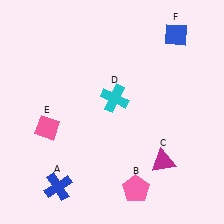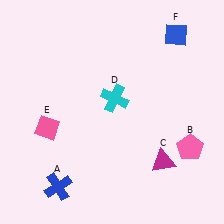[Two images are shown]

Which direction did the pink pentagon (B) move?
The pink pentagon (B) moved right.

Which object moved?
The pink pentagon (B) moved right.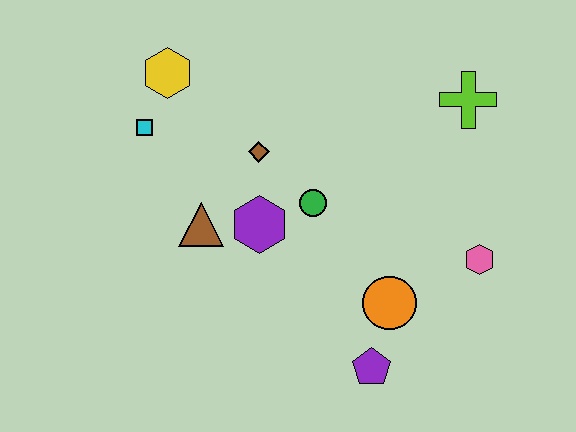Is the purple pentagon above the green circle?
No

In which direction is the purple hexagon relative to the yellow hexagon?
The purple hexagon is below the yellow hexagon.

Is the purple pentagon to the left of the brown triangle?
No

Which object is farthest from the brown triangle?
The lime cross is farthest from the brown triangle.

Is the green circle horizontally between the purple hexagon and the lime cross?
Yes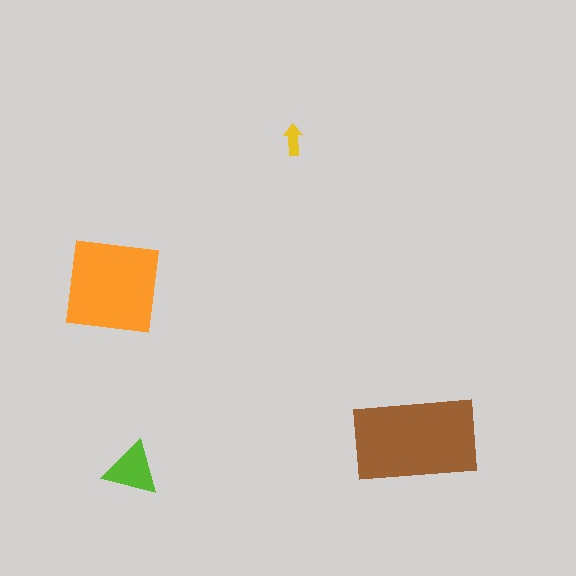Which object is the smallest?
The yellow arrow.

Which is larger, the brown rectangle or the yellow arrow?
The brown rectangle.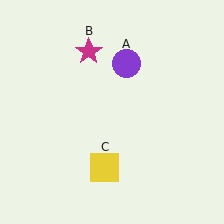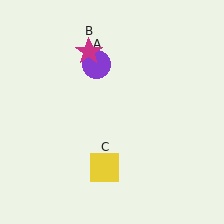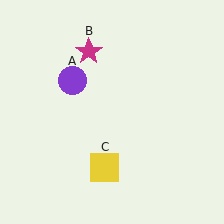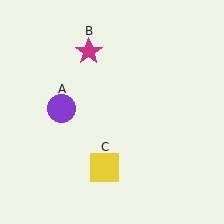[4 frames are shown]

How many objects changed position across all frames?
1 object changed position: purple circle (object A).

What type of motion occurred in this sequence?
The purple circle (object A) rotated counterclockwise around the center of the scene.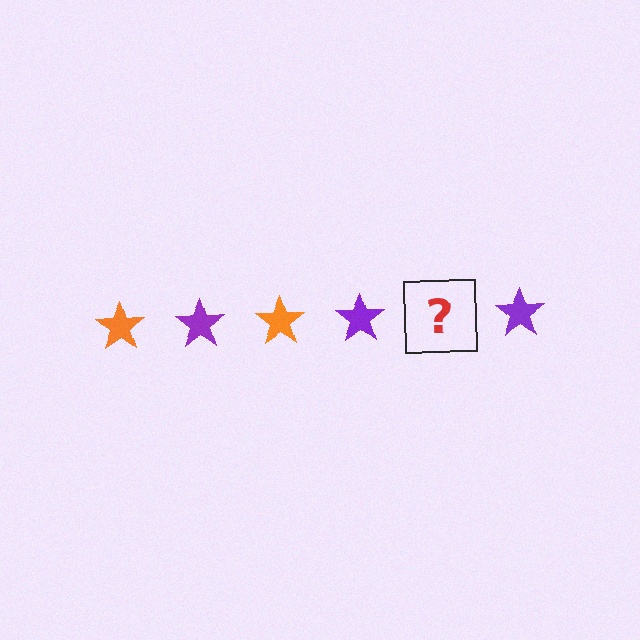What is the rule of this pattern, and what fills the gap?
The rule is that the pattern cycles through orange, purple stars. The gap should be filled with an orange star.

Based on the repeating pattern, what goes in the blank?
The blank should be an orange star.